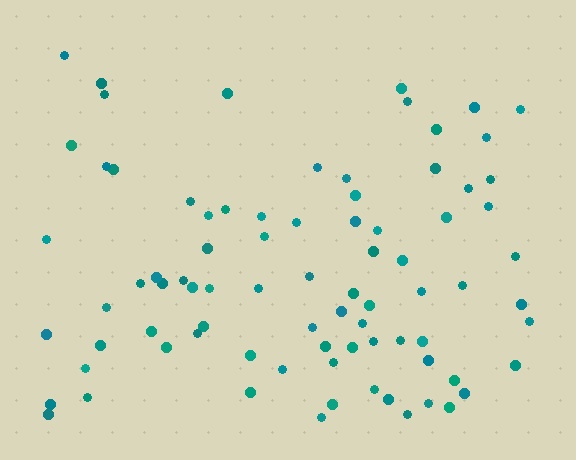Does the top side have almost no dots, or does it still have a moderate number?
Still a moderate number, just noticeably fewer than the bottom.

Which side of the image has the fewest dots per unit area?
The top.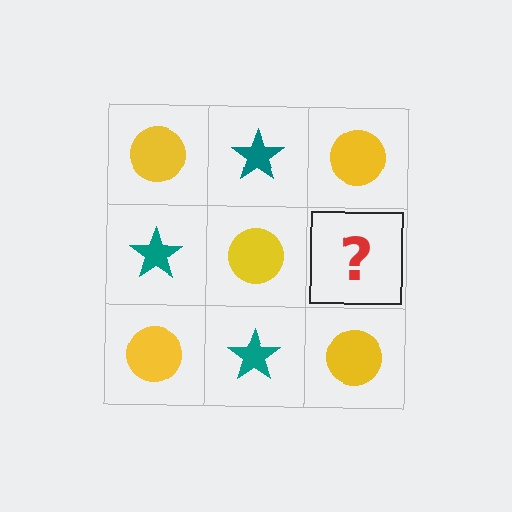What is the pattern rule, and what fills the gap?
The rule is that it alternates yellow circle and teal star in a checkerboard pattern. The gap should be filled with a teal star.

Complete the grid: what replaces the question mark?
The question mark should be replaced with a teal star.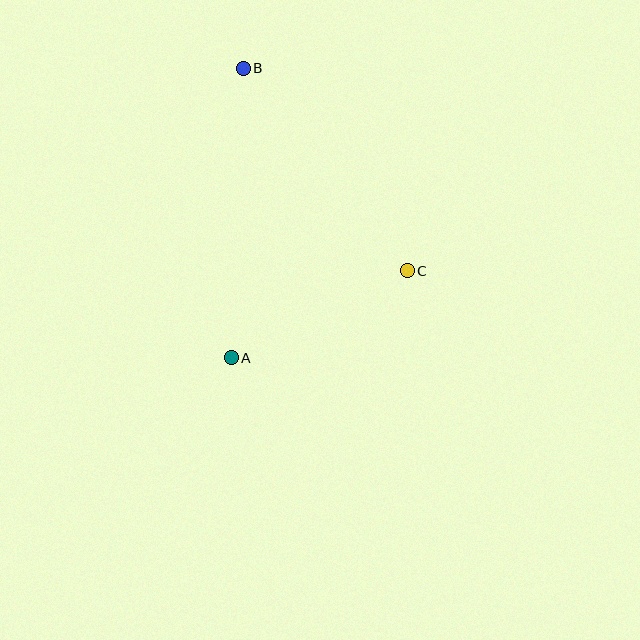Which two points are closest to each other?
Points A and C are closest to each other.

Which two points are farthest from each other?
Points A and B are farthest from each other.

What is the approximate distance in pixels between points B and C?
The distance between B and C is approximately 260 pixels.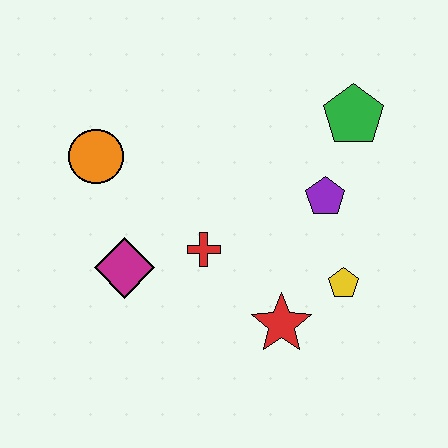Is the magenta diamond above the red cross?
No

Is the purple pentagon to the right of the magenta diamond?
Yes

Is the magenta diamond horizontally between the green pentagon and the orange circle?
Yes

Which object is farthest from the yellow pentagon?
The orange circle is farthest from the yellow pentagon.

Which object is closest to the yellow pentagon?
The red star is closest to the yellow pentagon.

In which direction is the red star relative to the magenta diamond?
The red star is to the right of the magenta diamond.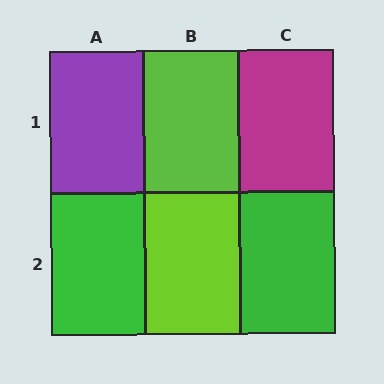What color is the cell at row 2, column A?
Green.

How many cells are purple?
1 cell is purple.